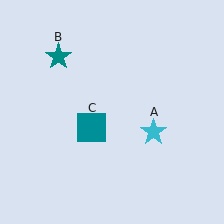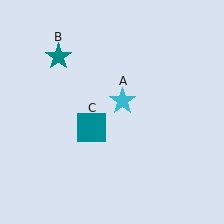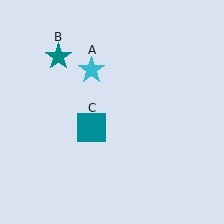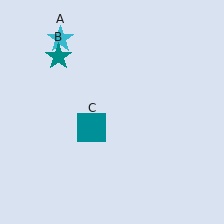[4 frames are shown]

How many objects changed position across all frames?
1 object changed position: cyan star (object A).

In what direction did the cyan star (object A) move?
The cyan star (object A) moved up and to the left.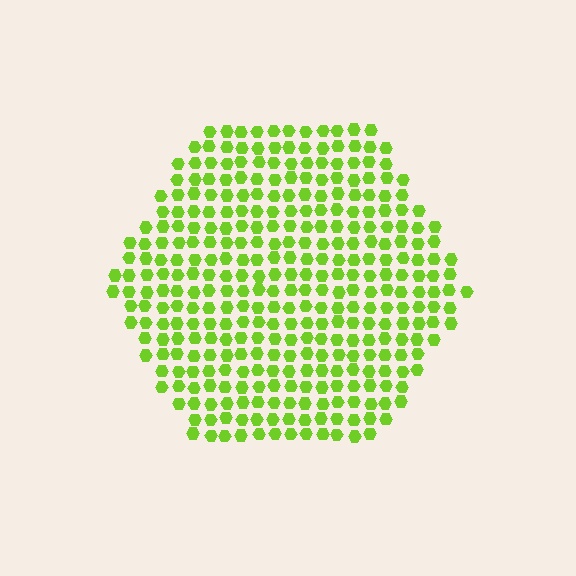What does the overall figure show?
The overall figure shows a hexagon.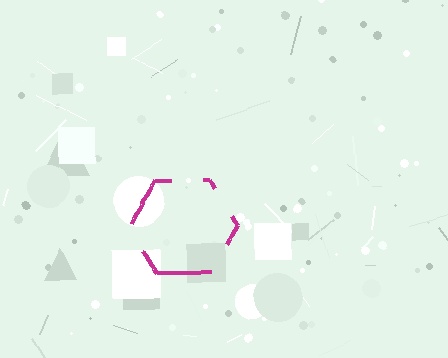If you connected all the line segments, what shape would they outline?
They would outline a hexagon.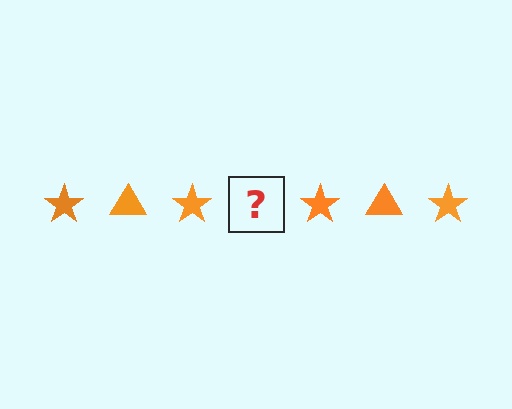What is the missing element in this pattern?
The missing element is an orange triangle.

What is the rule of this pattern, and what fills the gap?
The rule is that the pattern cycles through star, triangle shapes in orange. The gap should be filled with an orange triangle.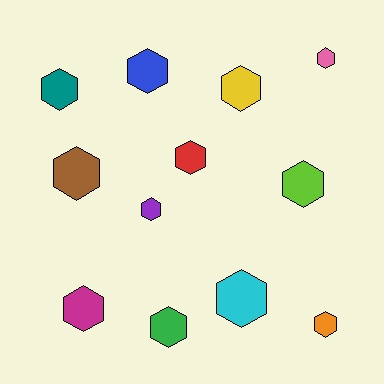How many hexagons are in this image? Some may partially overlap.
There are 12 hexagons.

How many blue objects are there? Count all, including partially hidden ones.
There is 1 blue object.